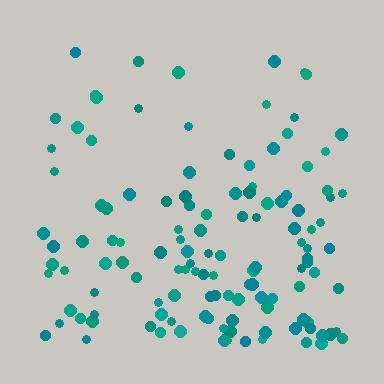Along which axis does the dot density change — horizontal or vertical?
Vertical.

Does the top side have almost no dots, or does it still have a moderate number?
Still a moderate number, just noticeably fewer than the bottom.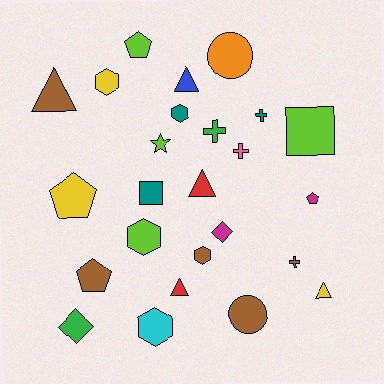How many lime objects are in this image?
There are 4 lime objects.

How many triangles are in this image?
There are 5 triangles.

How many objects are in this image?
There are 25 objects.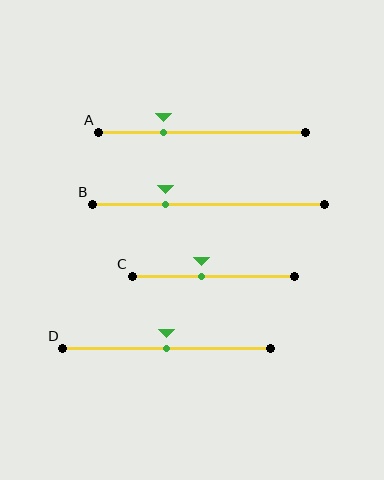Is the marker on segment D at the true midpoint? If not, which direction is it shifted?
Yes, the marker on segment D is at the true midpoint.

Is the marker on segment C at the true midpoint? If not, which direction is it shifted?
No, the marker on segment C is shifted to the left by about 7% of the segment length.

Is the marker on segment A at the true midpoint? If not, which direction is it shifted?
No, the marker on segment A is shifted to the left by about 19% of the segment length.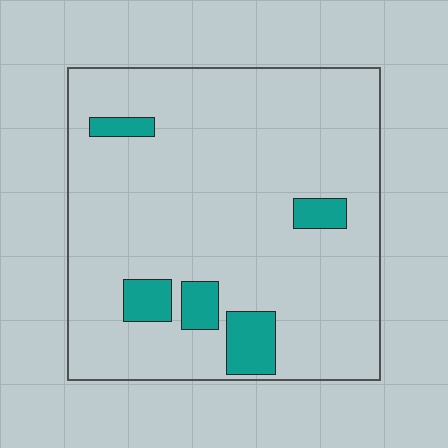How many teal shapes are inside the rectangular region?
5.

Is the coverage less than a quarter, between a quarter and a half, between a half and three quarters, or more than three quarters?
Less than a quarter.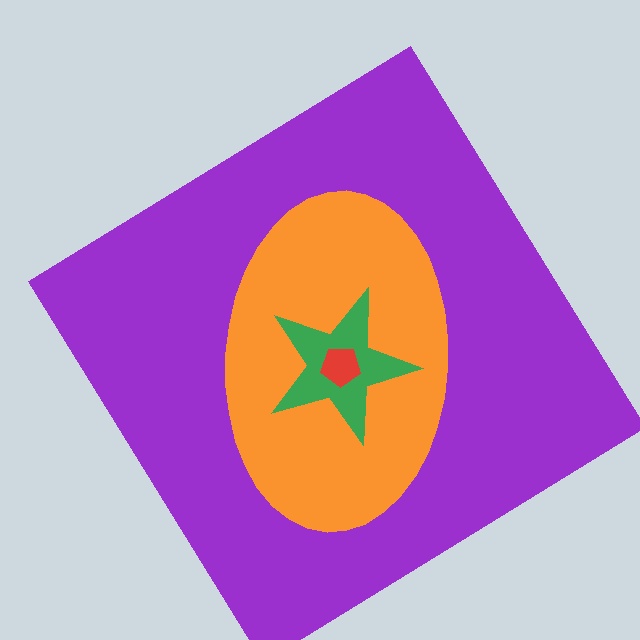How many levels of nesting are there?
4.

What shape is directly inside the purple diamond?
The orange ellipse.